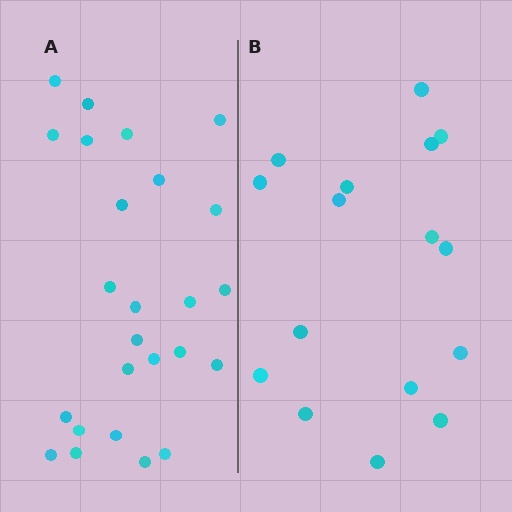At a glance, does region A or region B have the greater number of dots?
Region A (the left region) has more dots.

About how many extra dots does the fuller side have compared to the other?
Region A has roughly 8 or so more dots than region B.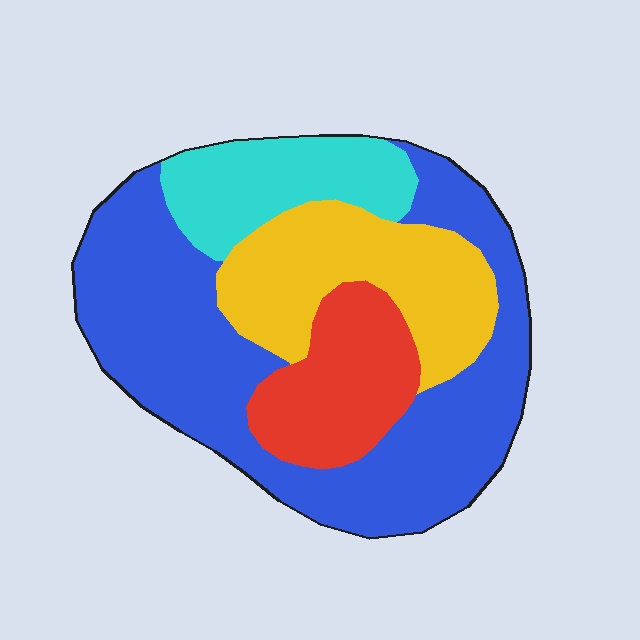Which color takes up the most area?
Blue, at roughly 50%.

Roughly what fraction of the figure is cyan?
Cyan takes up less than a quarter of the figure.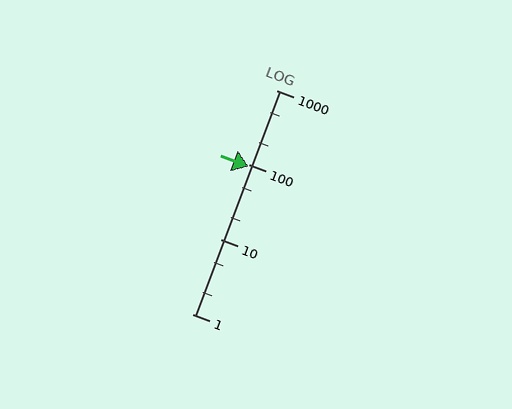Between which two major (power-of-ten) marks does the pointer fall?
The pointer is between 10 and 100.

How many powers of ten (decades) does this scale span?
The scale spans 3 decades, from 1 to 1000.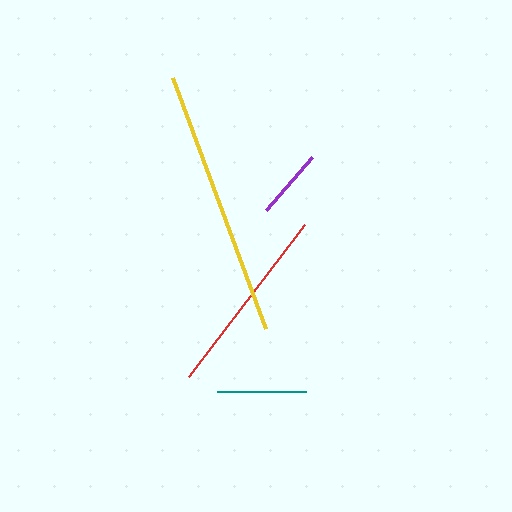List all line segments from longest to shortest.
From longest to shortest: yellow, red, teal, purple.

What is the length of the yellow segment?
The yellow segment is approximately 268 pixels long.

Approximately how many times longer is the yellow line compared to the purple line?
The yellow line is approximately 3.8 times the length of the purple line.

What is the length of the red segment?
The red segment is approximately 191 pixels long.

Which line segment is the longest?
The yellow line is the longest at approximately 268 pixels.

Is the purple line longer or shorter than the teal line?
The teal line is longer than the purple line.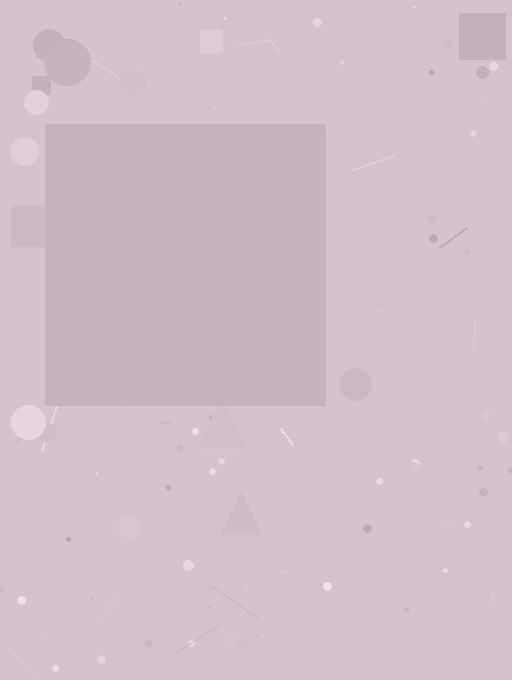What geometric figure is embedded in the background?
A square is embedded in the background.